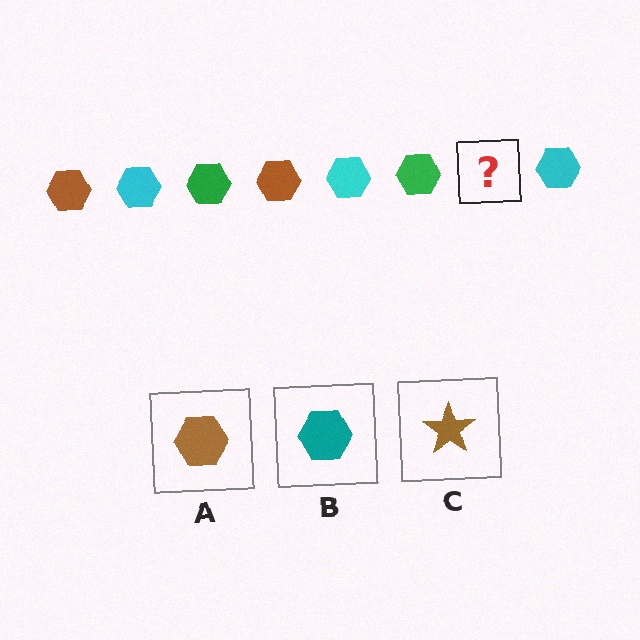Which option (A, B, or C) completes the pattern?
A.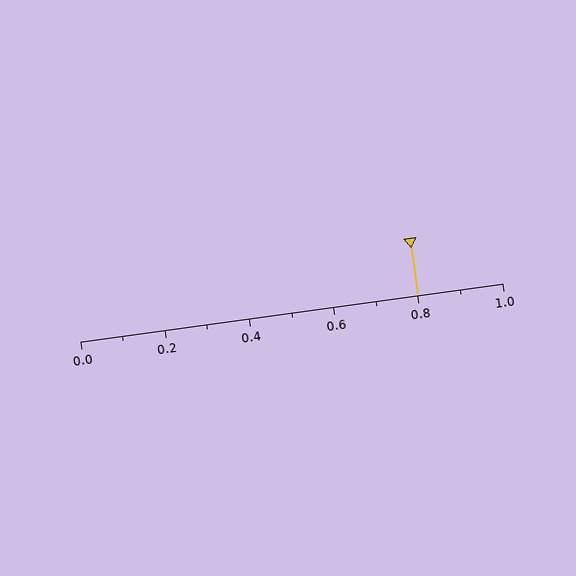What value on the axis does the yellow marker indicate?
The marker indicates approximately 0.8.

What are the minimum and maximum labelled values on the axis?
The axis runs from 0.0 to 1.0.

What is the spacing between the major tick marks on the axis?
The major ticks are spaced 0.2 apart.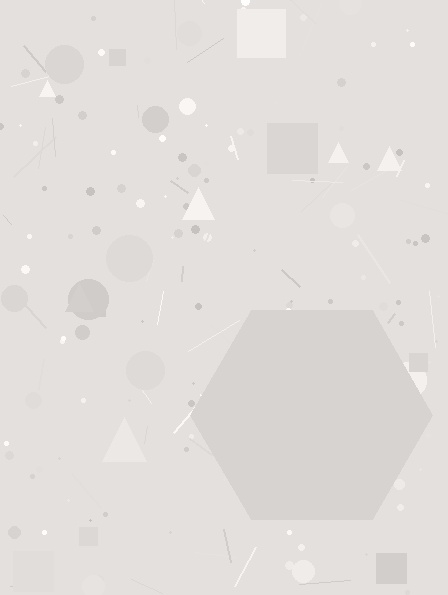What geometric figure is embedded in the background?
A hexagon is embedded in the background.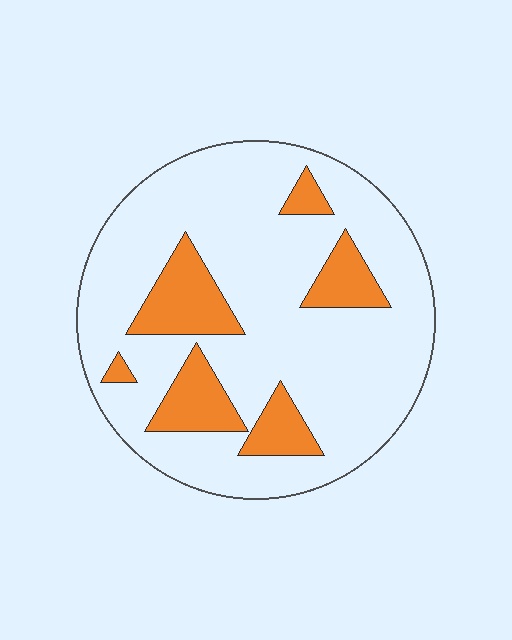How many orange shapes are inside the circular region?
6.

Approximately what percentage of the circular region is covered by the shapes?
Approximately 20%.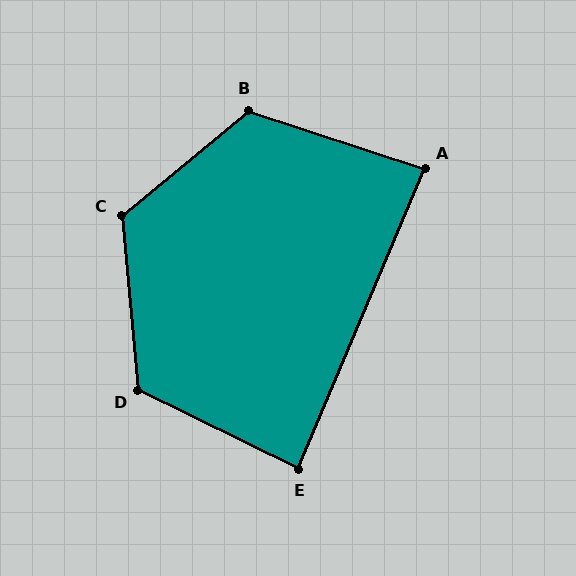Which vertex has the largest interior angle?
C, at approximately 124 degrees.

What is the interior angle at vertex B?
Approximately 122 degrees (obtuse).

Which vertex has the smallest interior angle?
A, at approximately 85 degrees.